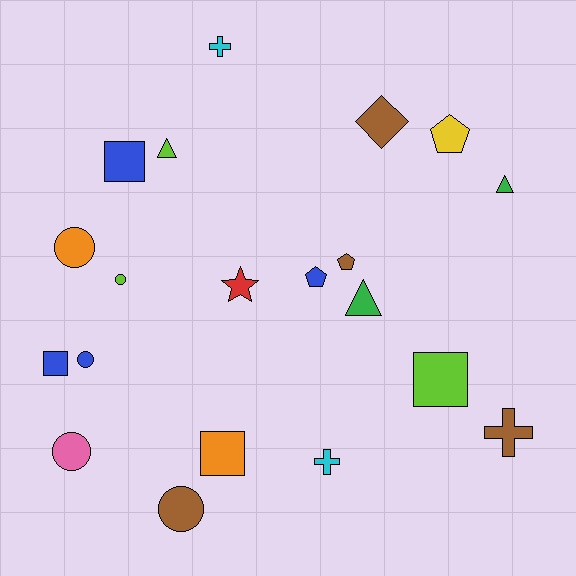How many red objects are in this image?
There is 1 red object.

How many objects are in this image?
There are 20 objects.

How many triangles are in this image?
There are 3 triangles.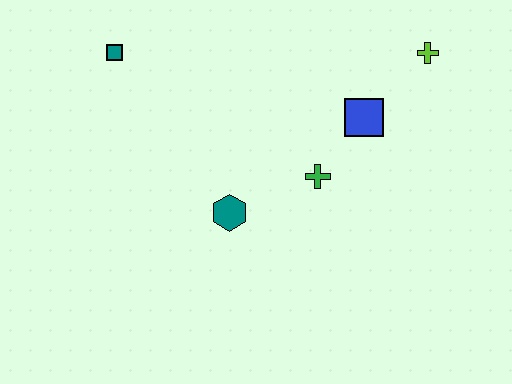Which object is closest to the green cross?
The blue square is closest to the green cross.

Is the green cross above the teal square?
No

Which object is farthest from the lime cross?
The teal square is farthest from the lime cross.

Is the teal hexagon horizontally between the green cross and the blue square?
No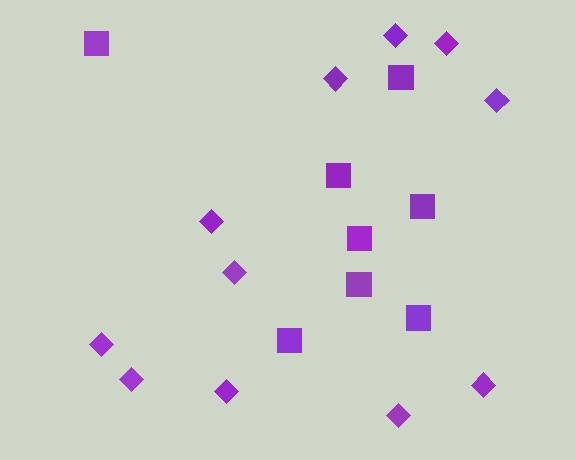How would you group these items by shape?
There are 2 groups: one group of squares (8) and one group of diamonds (11).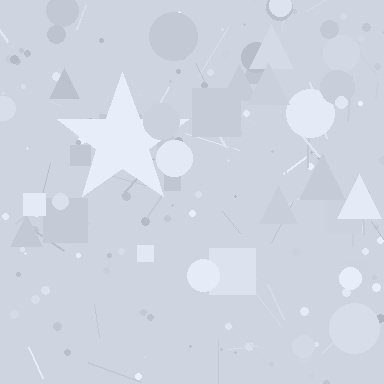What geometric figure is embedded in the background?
A star is embedded in the background.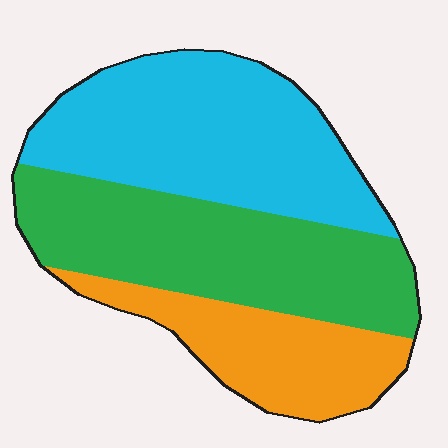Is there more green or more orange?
Green.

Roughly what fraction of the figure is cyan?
Cyan covers about 40% of the figure.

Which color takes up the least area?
Orange, at roughly 20%.